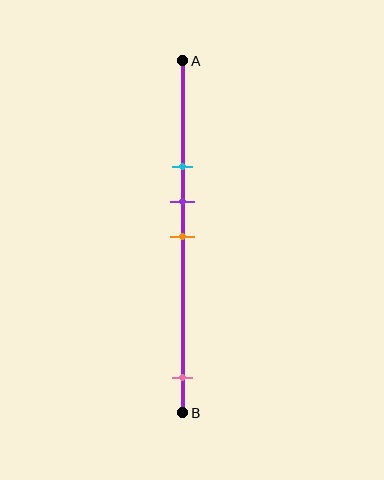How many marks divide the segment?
There are 4 marks dividing the segment.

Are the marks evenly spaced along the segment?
No, the marks are not evenly spaced.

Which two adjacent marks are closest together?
The purple and orange marks are the closest adjacent pair.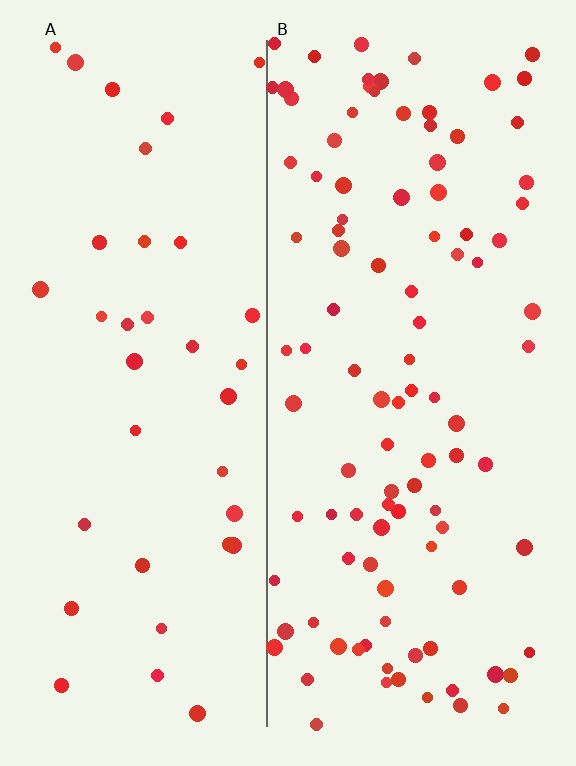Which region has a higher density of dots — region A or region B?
B (the right).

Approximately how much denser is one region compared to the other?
Approximately 2.7× — region B over region A.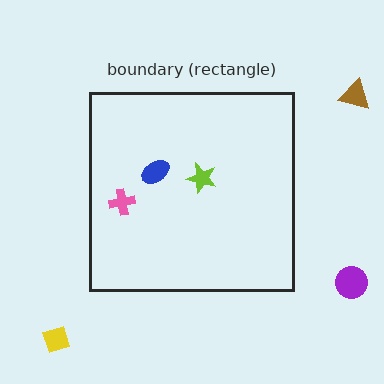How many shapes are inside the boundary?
3 inside, 3 outside.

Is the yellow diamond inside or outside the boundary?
Outside.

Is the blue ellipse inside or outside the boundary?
Inside.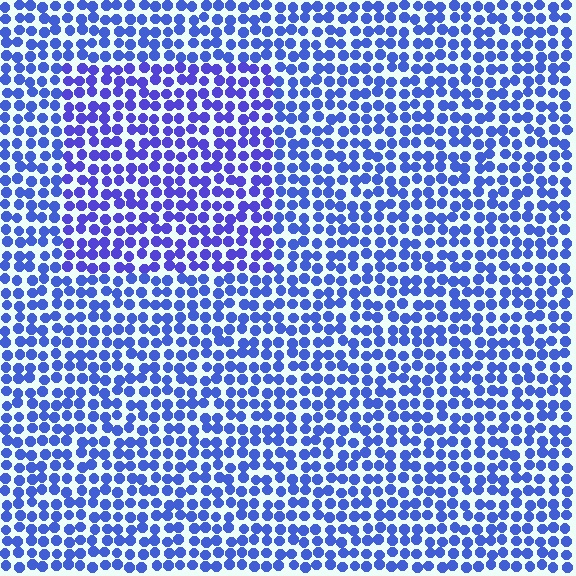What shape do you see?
I see a rectangle.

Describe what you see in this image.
The image is filled with small blue elements in a uniform arrangement. A rectangle-shaped region is visible where the elements are tinted to a slightly different hue, forming a subtle color boundary.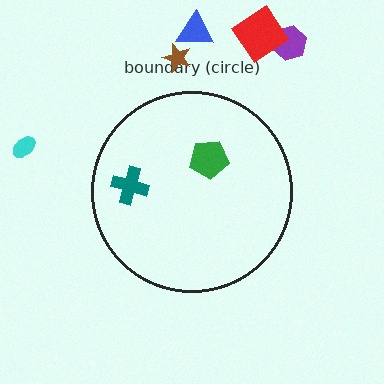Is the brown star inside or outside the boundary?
Outside.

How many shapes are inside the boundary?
2 inside, 5 outside.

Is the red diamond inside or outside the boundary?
Outside.